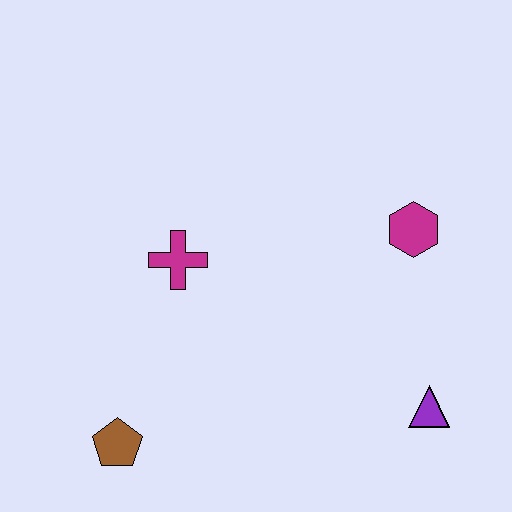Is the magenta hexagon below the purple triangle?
No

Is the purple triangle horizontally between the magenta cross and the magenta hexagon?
No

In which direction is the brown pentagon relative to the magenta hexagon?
The brown pentagon is to the left of the magenta hexagon.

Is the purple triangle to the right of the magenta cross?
Yes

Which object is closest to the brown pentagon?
The magenta cross is closest to the brown pentagon.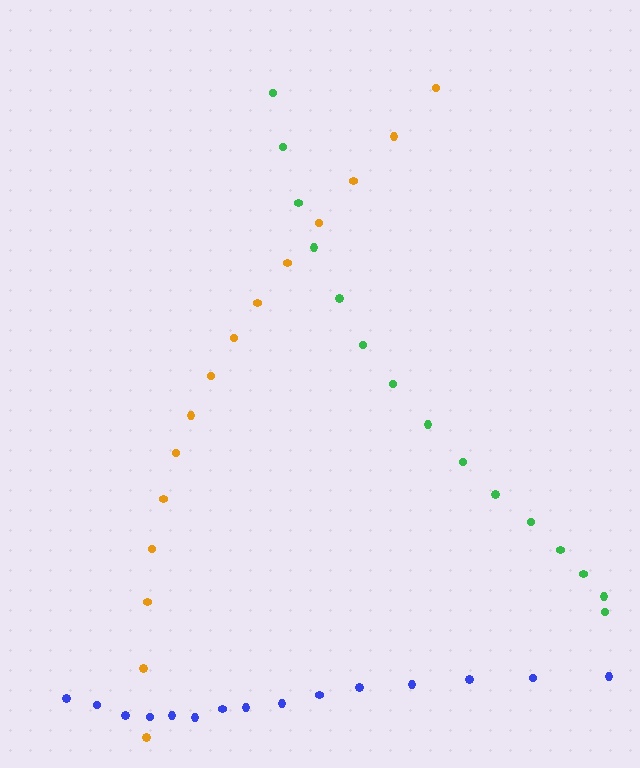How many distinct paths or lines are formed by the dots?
There are 3 distinct paths.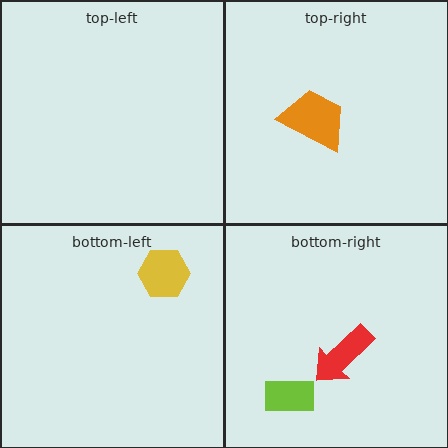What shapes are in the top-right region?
The orange trapezoid.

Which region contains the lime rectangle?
The bottom-right region.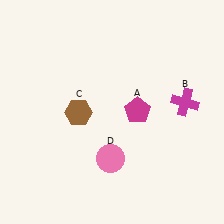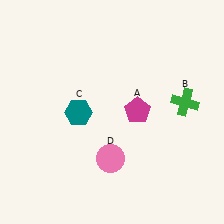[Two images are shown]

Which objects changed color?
B changed from magenta to green. C changed from brown to teal.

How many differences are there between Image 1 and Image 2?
There are 2 differences between the two images.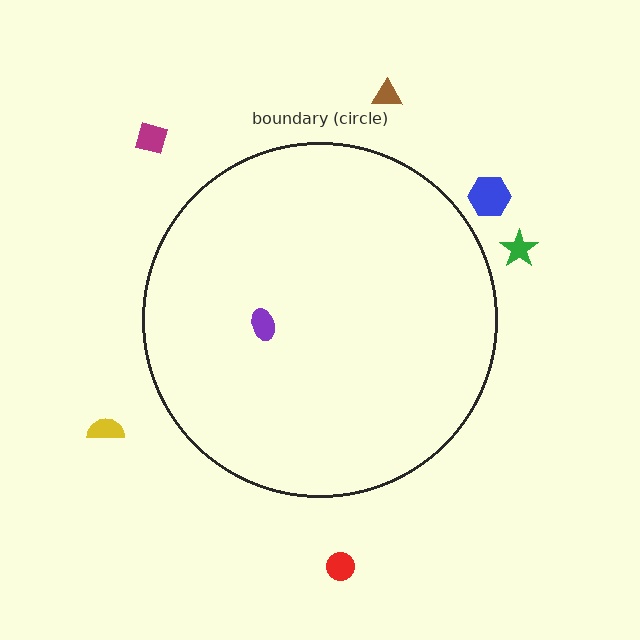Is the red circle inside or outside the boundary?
Outside.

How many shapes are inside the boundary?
1 inside, 6 outside.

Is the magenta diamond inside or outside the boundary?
Outside.